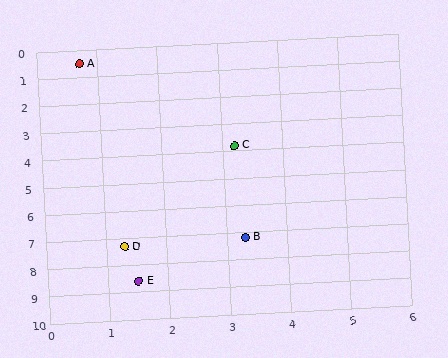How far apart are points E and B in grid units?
Points E and B are about 2.3 grid units apart.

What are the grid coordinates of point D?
Point D is at approximately (1.3, 7.3).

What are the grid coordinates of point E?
Point E is at approximately (1.5, 8.6).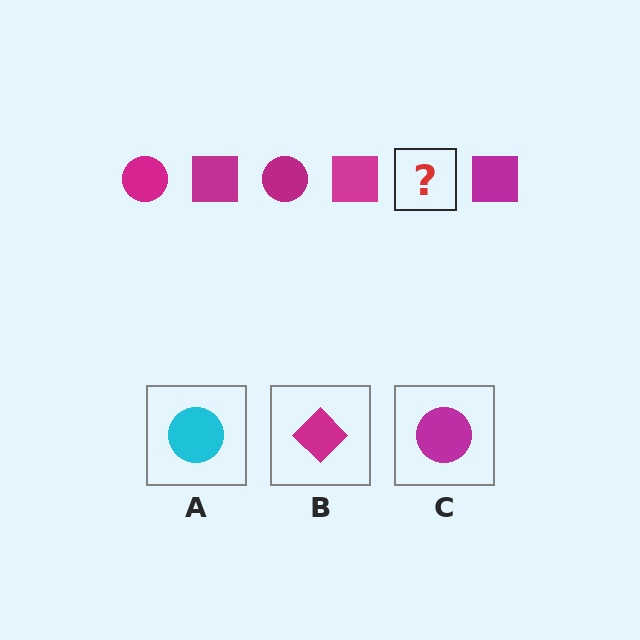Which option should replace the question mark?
Option C.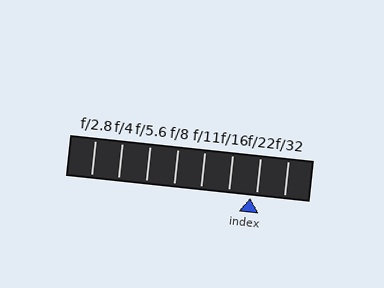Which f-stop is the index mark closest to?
The index mark is closest to f/22.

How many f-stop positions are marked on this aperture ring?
There are 8 f-stop positions marked.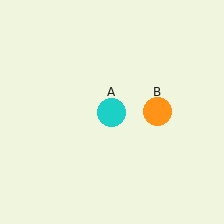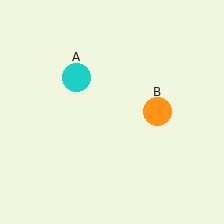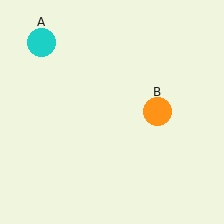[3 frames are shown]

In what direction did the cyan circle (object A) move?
The cyan circle (object A) moved up and to the left.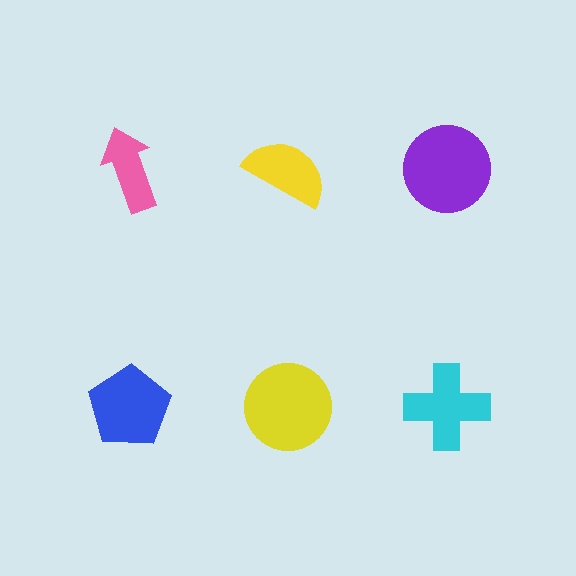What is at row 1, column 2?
A yellow semicircle.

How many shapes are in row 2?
3 shapes.